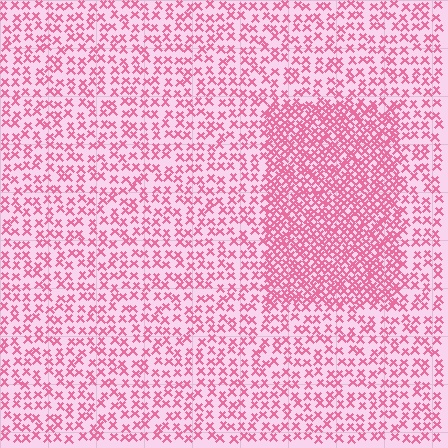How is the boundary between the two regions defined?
The boundary is defined by a change in element density (approximately 2.1x ratio). All elements are the same color, size, and shape.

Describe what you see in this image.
The image contains small pink elements arranged at two different densities. A rectangle-shaped region is visible where the elements are more densely packed than the surrounding area.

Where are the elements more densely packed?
The elements are more densely packed inside the rectangle boundary.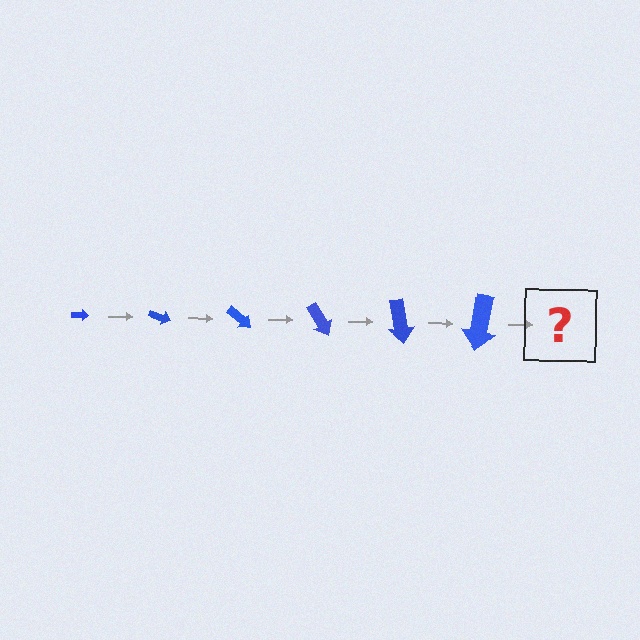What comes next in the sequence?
The next element should be an arrow, larger than the previous one and rotated 120 degrees from the start.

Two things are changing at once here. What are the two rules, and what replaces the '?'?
The two rules are that the arrow grows larger each step and it rotates 20 degrees each step. The '?' should be an arrow, larger than the previous one and rotated 120 degrees from the start.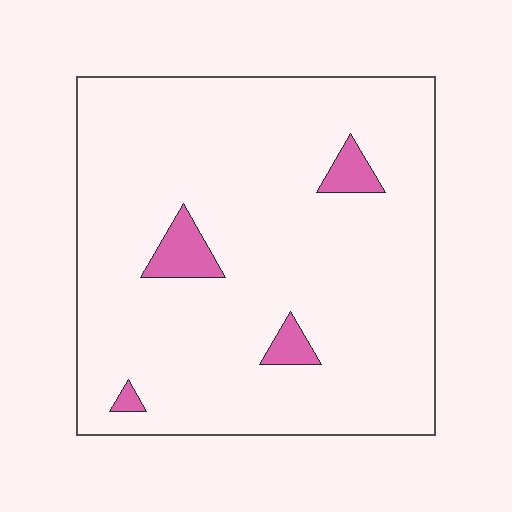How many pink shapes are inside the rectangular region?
4.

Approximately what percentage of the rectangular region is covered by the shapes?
Approximately 5%.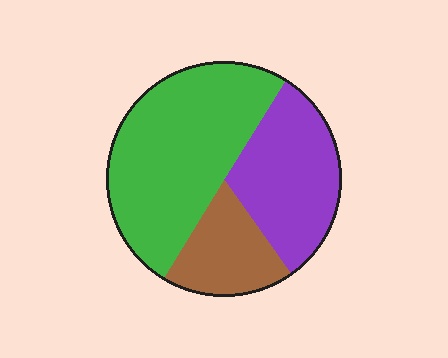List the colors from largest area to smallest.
From largest to smallest: green, purple, brown.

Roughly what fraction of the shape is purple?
Purple covers about 30% of the shape.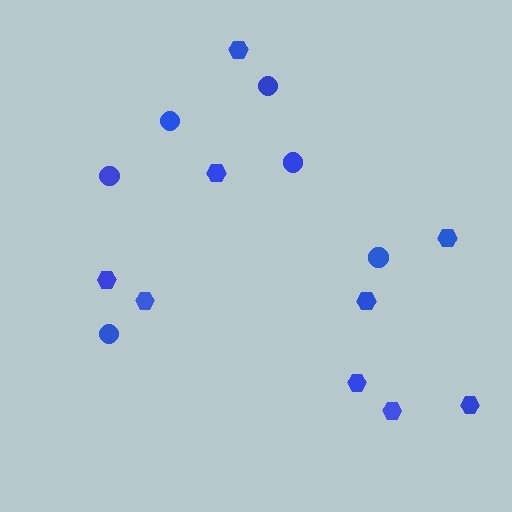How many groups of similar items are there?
There are 2 groups: one group of circles (6) and one group of hexagons (9).